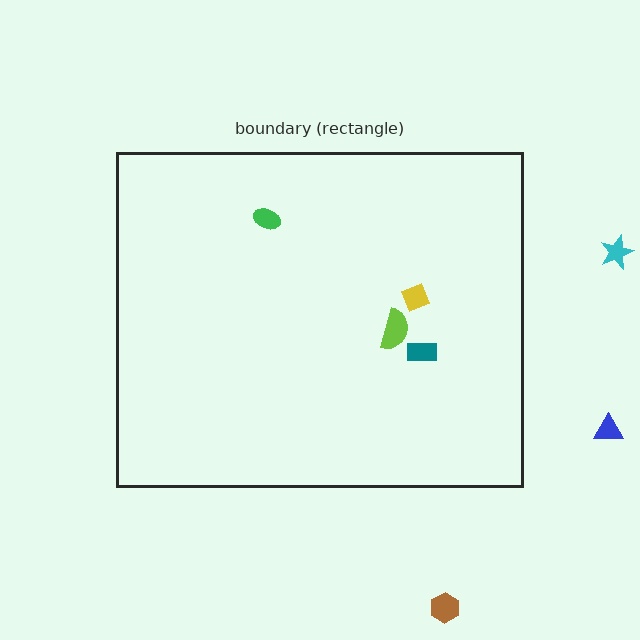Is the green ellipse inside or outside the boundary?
Inside.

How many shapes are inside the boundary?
4 inside, 3 outside.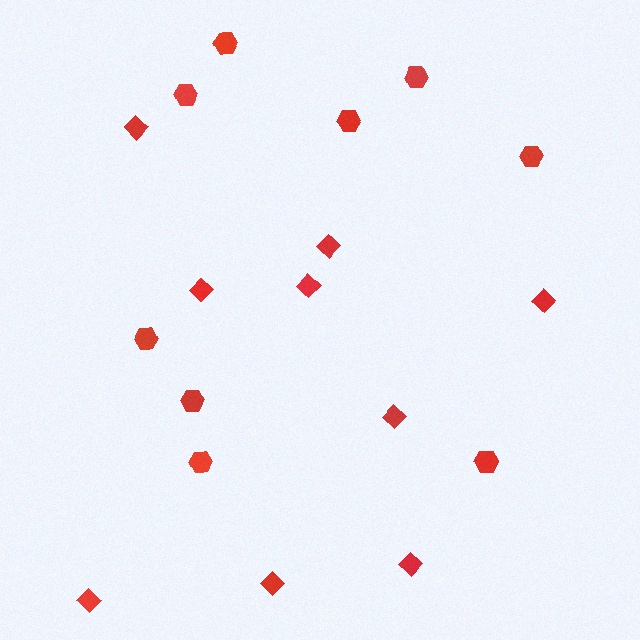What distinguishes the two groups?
There are 2 groups: one group of diamonds (9) and one group of hexagons (9).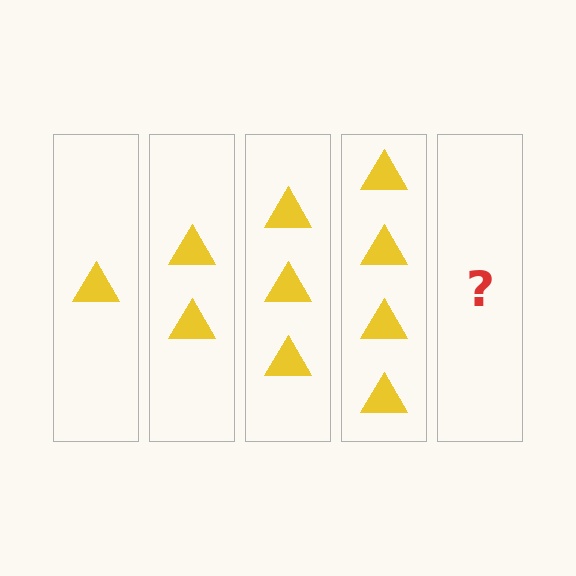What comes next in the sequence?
The next element should be 5 triangles.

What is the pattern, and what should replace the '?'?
The pattern is that each step adds one more triangle. The '?' should be 5 triangles.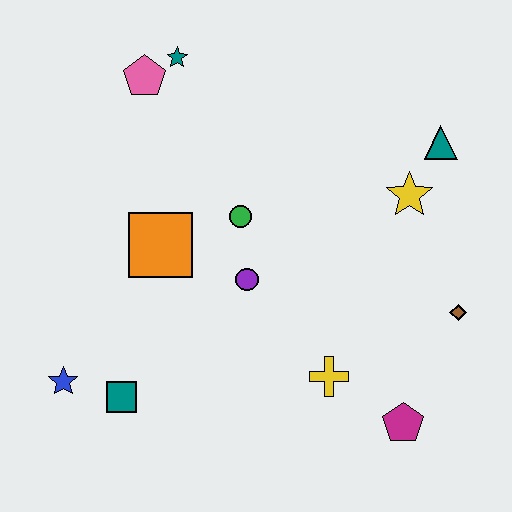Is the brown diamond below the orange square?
Yes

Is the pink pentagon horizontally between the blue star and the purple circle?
Yes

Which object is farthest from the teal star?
The magenta pentagon is farthest from the teal star.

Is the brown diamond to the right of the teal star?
Yes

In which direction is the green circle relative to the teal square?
The green circle is above the teal square.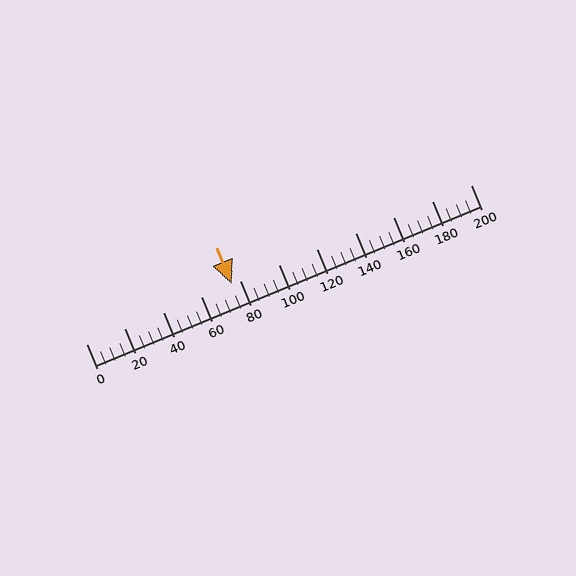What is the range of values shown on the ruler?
The ruler shows values from 0 to 200.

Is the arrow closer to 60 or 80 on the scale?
The arrow is closer to 80.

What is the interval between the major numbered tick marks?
The major tick marks are spaced 20 units apart.